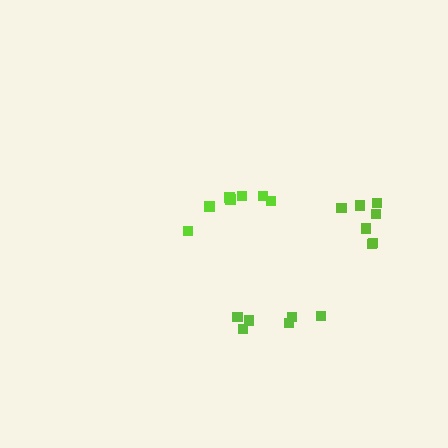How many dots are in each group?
Group 1: 6 dots, Group 2: 7 dots, Group 3: 7 dots (20 total).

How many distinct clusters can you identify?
There are 3 distinct clusters.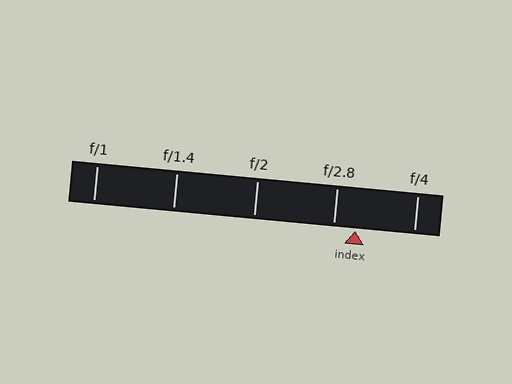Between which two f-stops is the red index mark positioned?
The index mark is between f/2.8 and f/4.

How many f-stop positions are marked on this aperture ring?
There are 5 f-stop positions marked.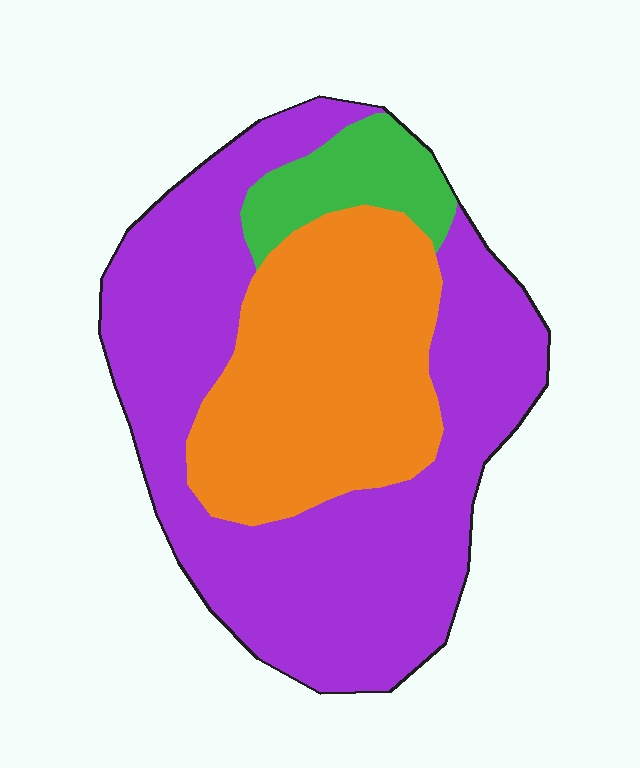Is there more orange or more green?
Orange.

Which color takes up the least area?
Green, at roughly 10%.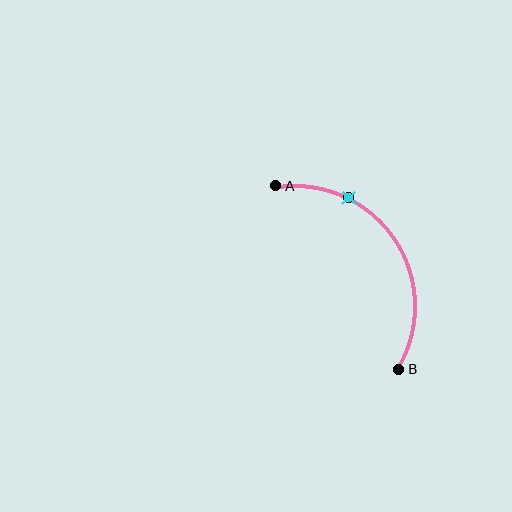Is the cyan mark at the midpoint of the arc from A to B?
No. The cyan mark lies on the arc but is closer to endpoint A. The arc midpoint would be at the point on the curve equidistant along the arc from both A and B.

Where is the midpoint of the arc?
The arc midpoint is the point on the curve farthest from the straight line joining A and B. It sits above and to the right of that line.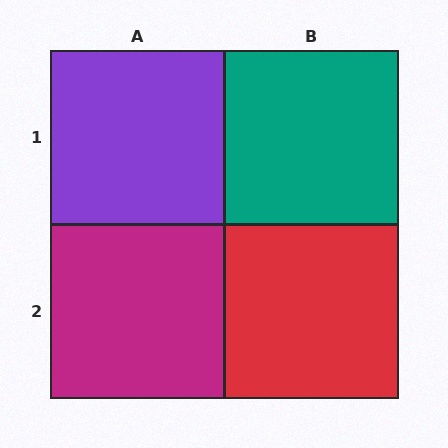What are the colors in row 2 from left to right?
Magenta, red.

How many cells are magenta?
1 cell is magenta.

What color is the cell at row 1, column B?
Teal.